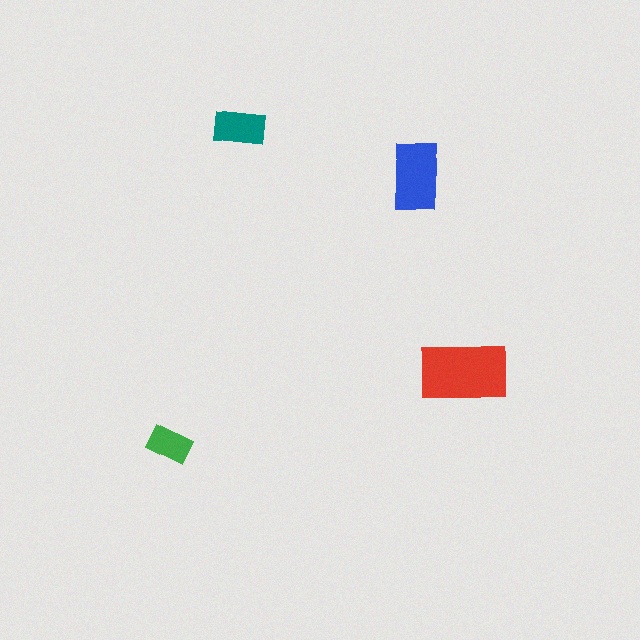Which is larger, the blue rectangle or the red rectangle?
The red one.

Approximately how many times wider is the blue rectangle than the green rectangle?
About 1.5 times wider.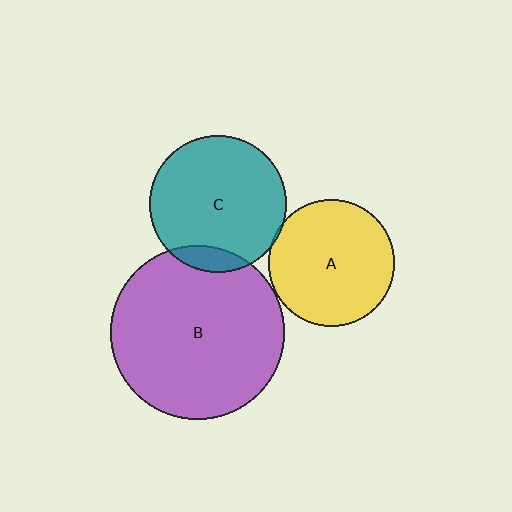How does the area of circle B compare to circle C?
Approximately 1.6 times.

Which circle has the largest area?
Circle B (purple).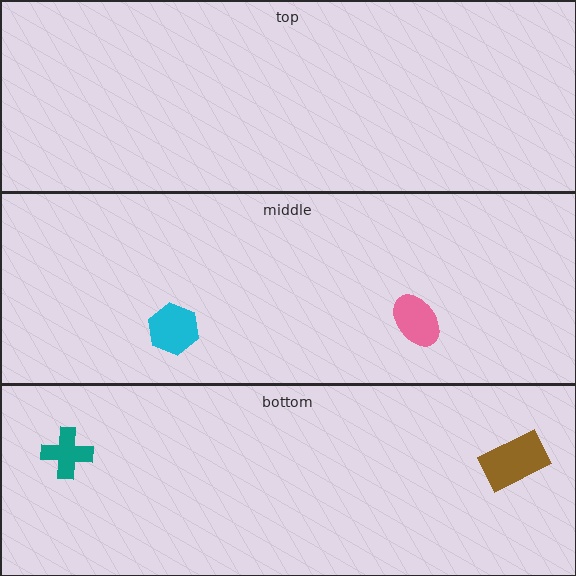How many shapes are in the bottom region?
2.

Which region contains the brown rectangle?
The bottom region.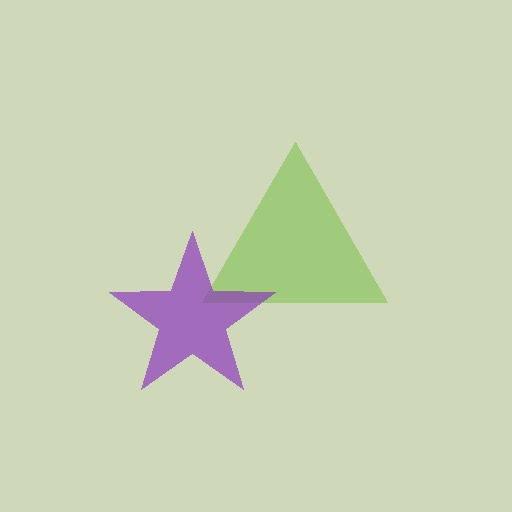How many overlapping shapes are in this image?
There are 2 overlapping shapes in the image.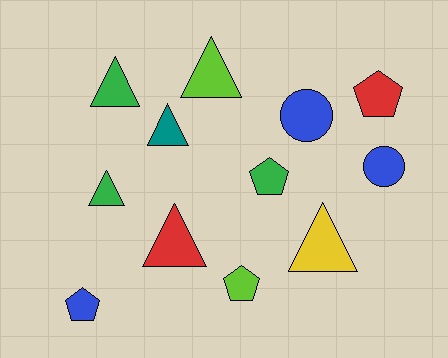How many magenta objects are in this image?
There are no magenta objects.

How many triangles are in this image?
There are 6 triangles.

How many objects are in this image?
There are 12 objects.